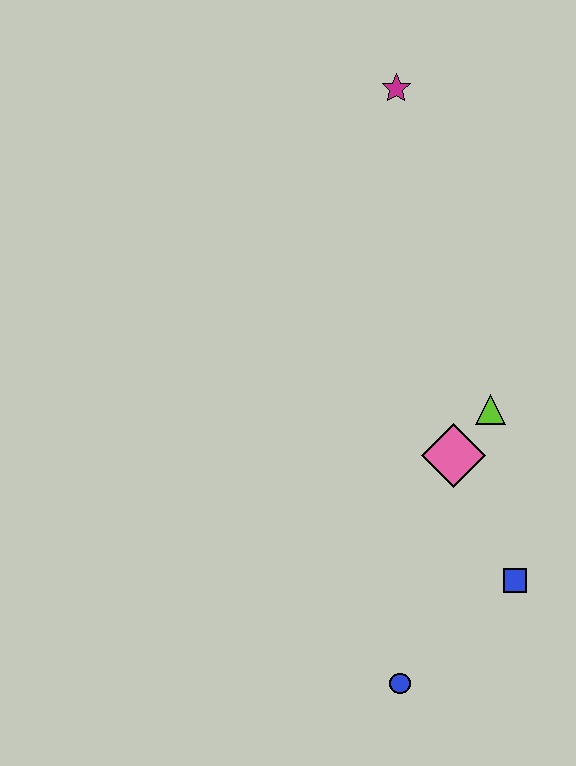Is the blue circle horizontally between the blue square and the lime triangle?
No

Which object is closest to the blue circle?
The blue square is closest to the blue circle.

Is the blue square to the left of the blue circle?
No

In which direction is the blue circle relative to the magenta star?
The blue circle is below the magenta star.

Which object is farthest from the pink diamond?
The magenta star is farthest from the pink diamond.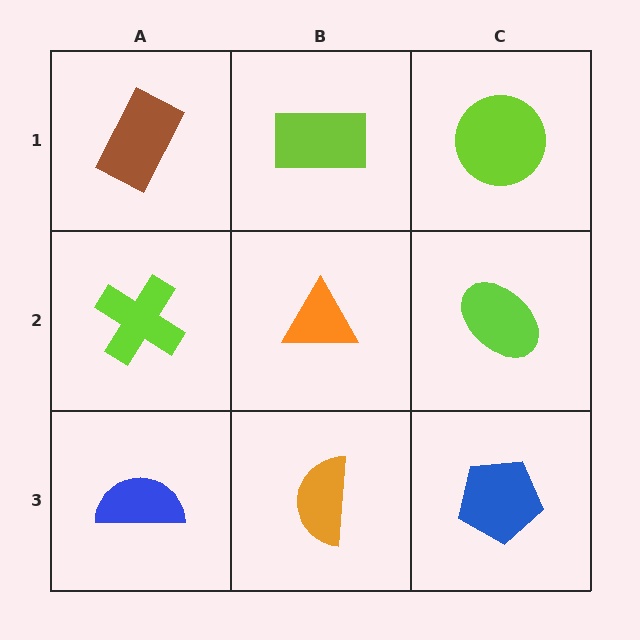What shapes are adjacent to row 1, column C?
A lime ellipse (row 2, column C), a lime rectangle (row 1, column B).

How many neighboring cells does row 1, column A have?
2.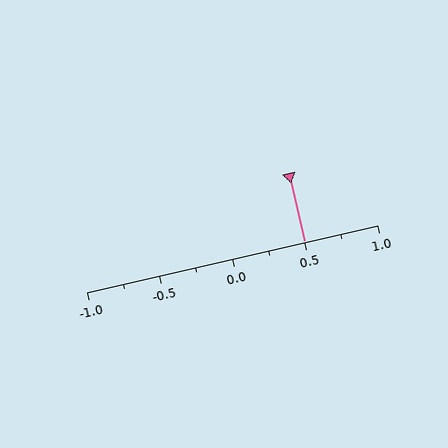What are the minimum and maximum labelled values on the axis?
The axis runs from -1.0 to 1.0.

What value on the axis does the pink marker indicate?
The marker indicates approximately 0.5.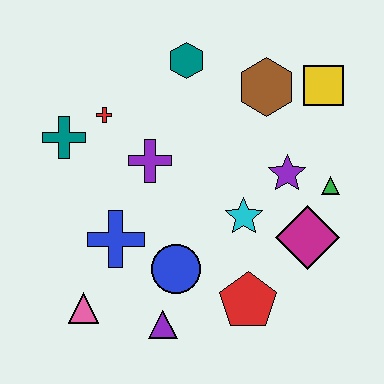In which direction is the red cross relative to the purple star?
The red cross is to the left of the purple star.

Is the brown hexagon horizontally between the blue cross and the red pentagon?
No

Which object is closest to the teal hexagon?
The brown hexagon is closest to the teal hexagon.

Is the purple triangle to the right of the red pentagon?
No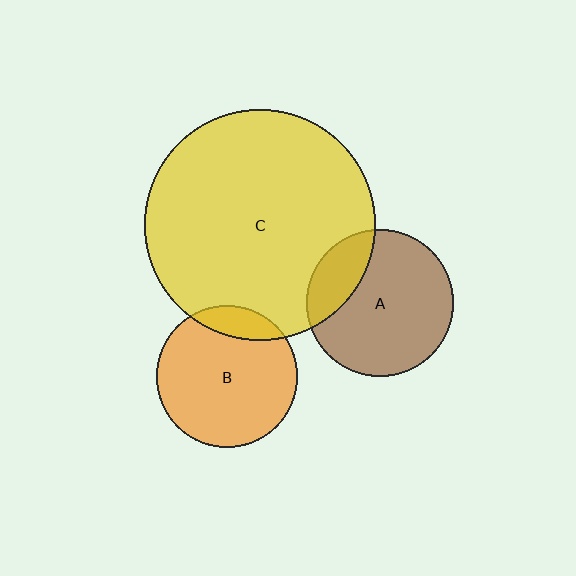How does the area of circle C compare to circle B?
Approximately 2.7 times.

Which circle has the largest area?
Circle C (yellow).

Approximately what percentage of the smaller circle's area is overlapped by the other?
Approximately 20%.